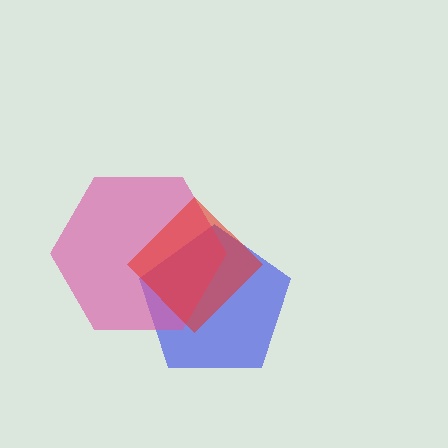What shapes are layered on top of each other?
The layered shapes are: a blue pentagon, a pink hexagon, a red diamond.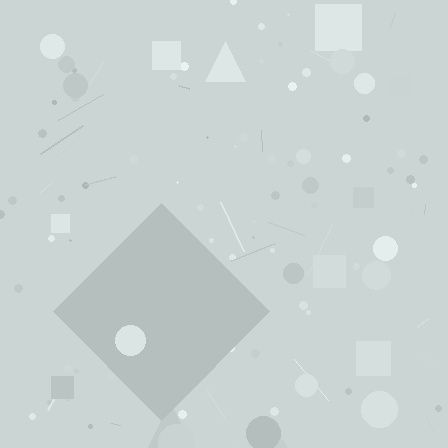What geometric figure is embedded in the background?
A diamond is embedded in the background.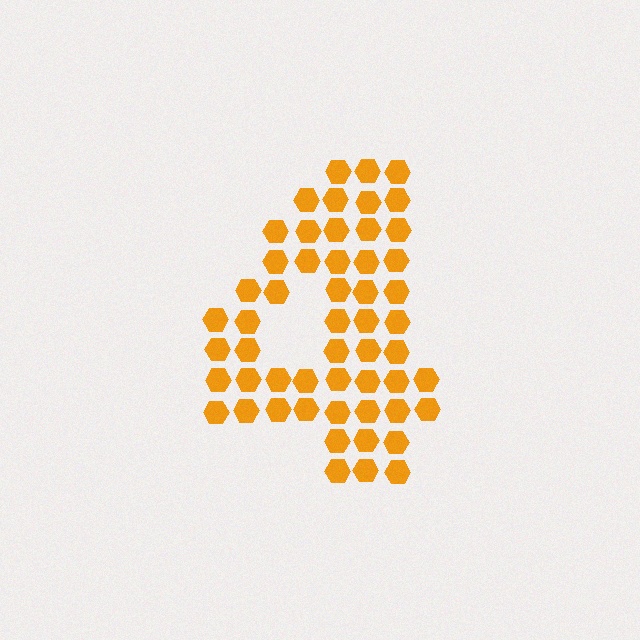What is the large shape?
The large shape is the digit 4.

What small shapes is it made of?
It is made of small hexagons.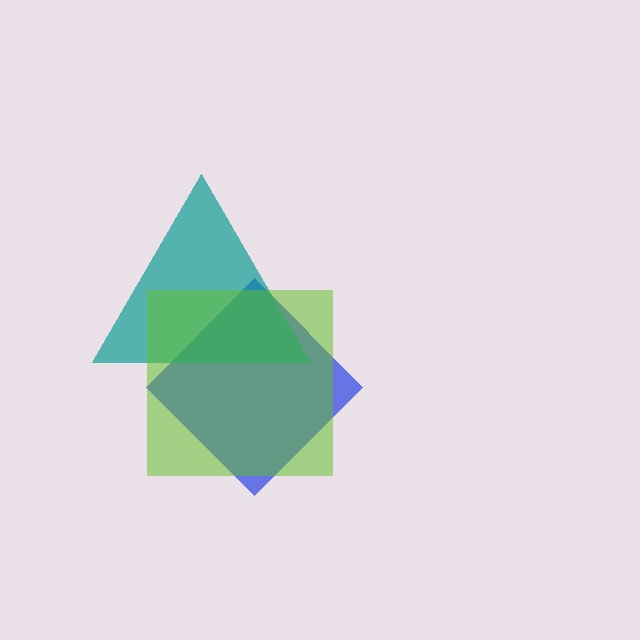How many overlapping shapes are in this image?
There are 3 overlapping shapes in the image.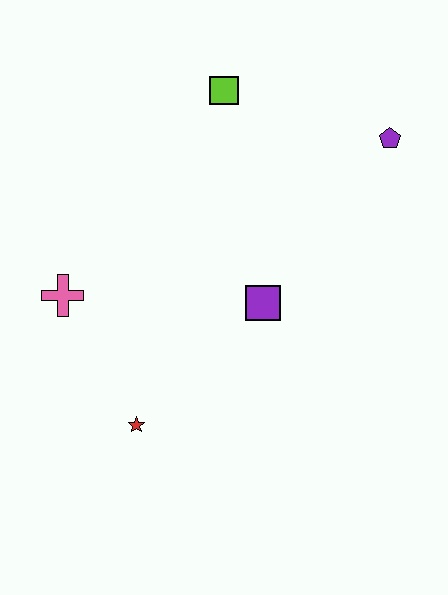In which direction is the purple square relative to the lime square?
The purple square is below the lime square.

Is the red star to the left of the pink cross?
No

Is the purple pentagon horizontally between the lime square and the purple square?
No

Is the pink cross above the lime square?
No